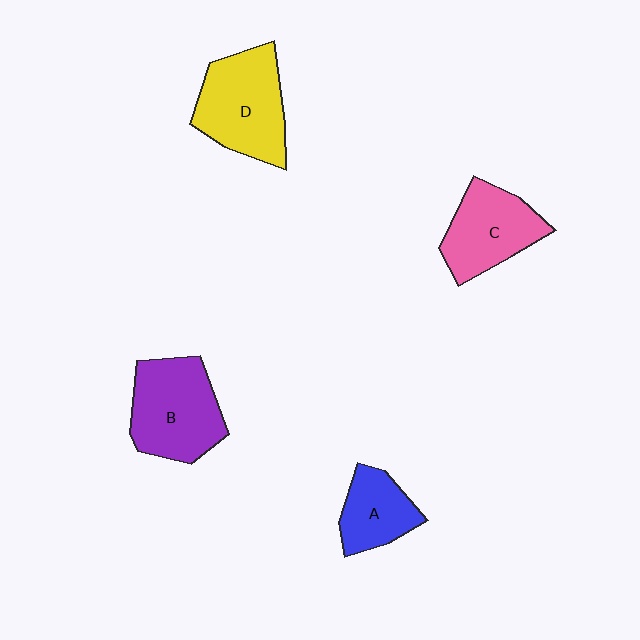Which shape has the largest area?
Shape D (yellow).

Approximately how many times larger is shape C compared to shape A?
Approximately 1.4 times.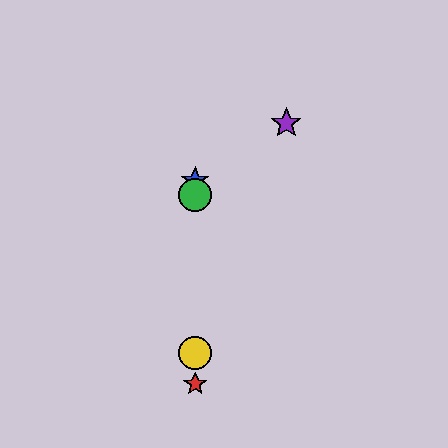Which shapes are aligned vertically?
The red star, the blue star, the green circle, the yellow circle are aligned vertically.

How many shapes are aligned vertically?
4 shapes (the red star, the blue star, the green circle, the yellow circle) are aligned vertically.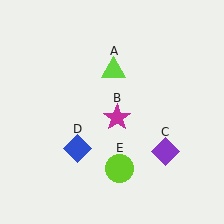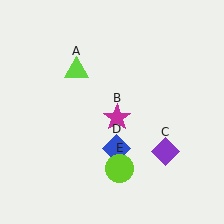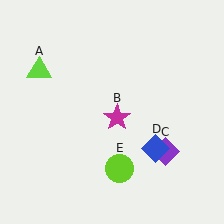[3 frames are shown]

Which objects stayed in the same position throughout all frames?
Magenta star (object B) and purple diamond (object C) and lime circle (object E) remained stationary.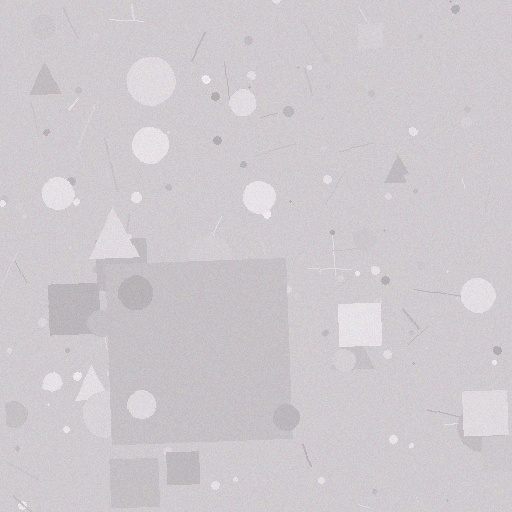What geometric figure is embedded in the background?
A square is embedded in the background.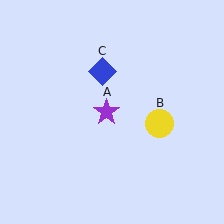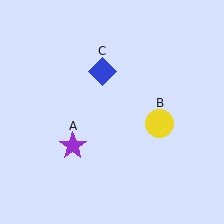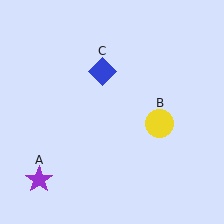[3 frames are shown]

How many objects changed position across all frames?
1 object changed position: purple star (object A).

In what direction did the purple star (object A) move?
The purple star (object A) moved down and to the left.